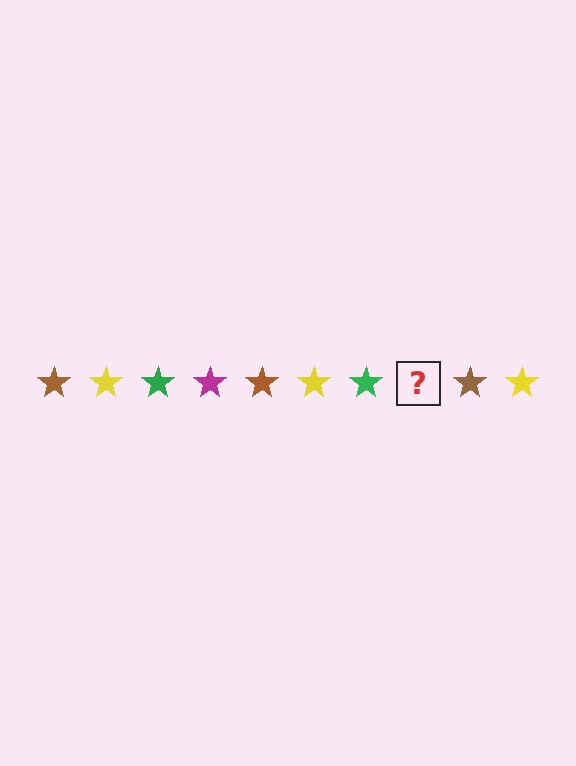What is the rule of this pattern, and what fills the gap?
The rule is that the pattern cycles through brown, yellow, green, magenta stars. The gap should be filled with a magenta star.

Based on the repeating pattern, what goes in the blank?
The blank should be a magenta star.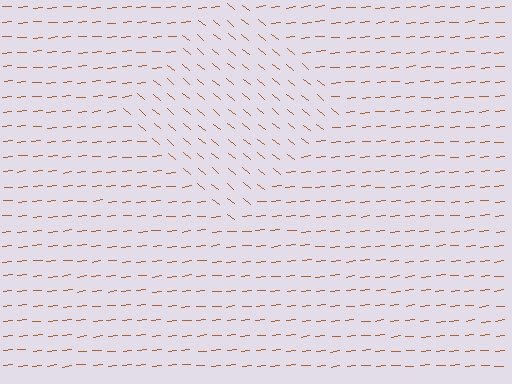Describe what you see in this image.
The image is filled with small brown line segments. A diamond region in the image has lines oriented differently from the surrounding lines, creating a visible texture boundary.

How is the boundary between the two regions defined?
The boundary is defined purely by a change in line orientation (approximately 45 degrees difference). All lines are the same color and thickness.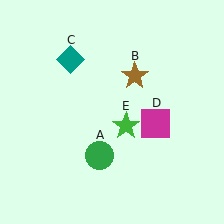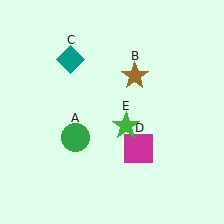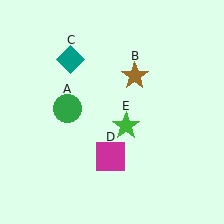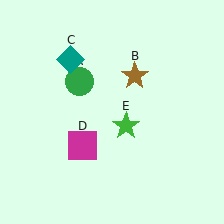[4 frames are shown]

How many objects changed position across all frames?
2 objects changed position: green circle (object A), magenta square (object D).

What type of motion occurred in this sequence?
The green circle (object A), magenta square (object D) rotated clockwise around the center of the scene.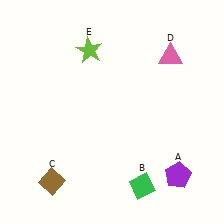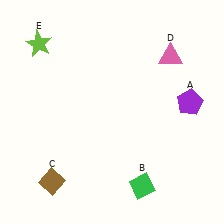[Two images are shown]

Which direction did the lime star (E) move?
The lime star (E) moved left.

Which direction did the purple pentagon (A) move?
The purple pentagon (A) moved up.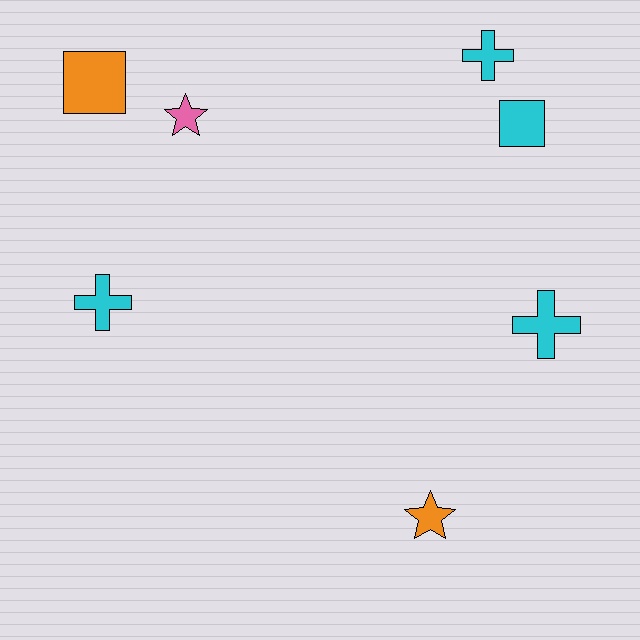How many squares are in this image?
There are 2 squares.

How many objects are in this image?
There are 7 objects.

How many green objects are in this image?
There are no green objects.